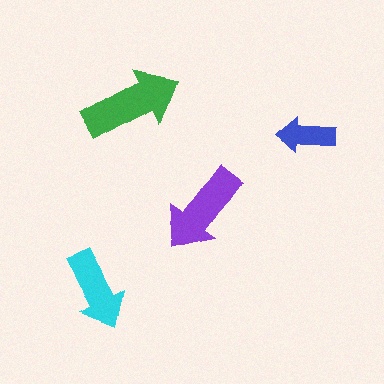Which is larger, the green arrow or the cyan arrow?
The green one.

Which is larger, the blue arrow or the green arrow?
The green one.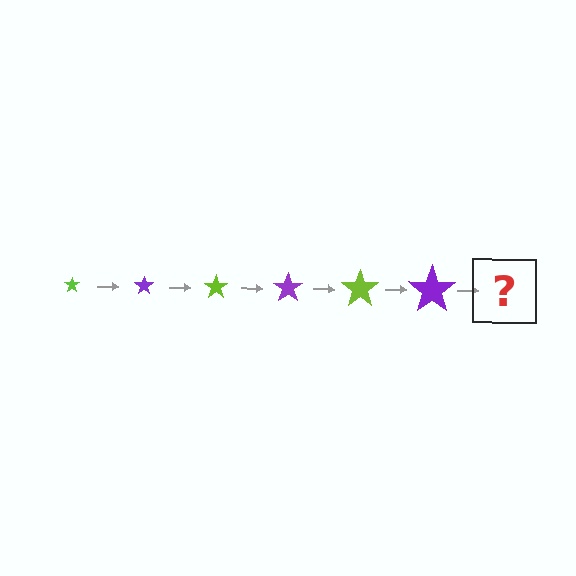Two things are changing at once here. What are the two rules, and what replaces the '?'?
The two rules are that the star grows larger each step and the color cycles through lime and purple. The '?' should be a lime star, larger than the previous one.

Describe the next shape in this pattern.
It should be a lime star, larger than the previous one.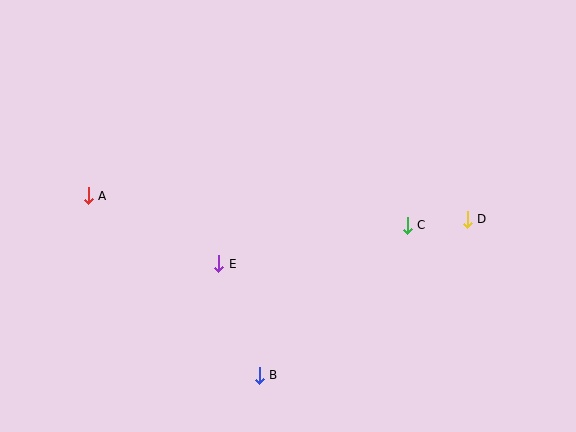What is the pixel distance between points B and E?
The distance between B and E is 118 pixels.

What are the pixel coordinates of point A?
Point A is at (88, 196).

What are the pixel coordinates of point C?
Point C is at (407, 225).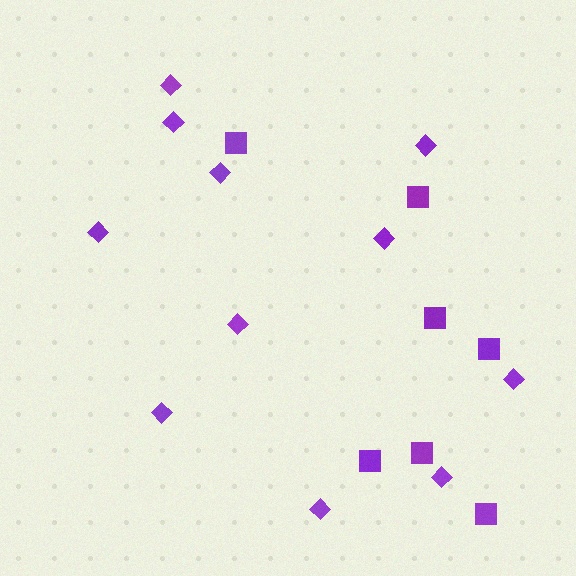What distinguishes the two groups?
There are 2 groups: one group of diamonds (11) and one group of squares (7).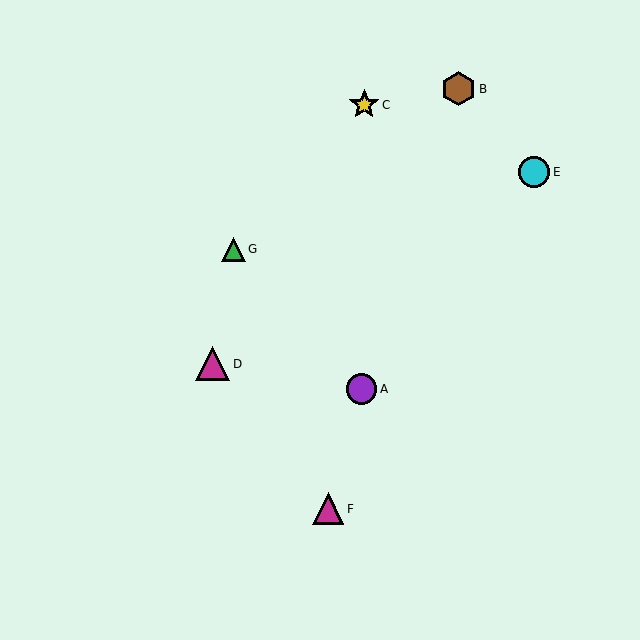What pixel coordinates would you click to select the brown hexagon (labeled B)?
Click at (458, 89) to select the brown hexagon B.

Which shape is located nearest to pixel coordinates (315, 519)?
The magenta triangle (labeled F) at (328, 509) is nearest to that location.